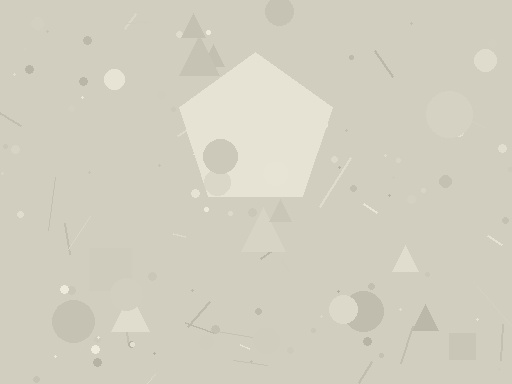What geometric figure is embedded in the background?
A pentagon is embedded in the background.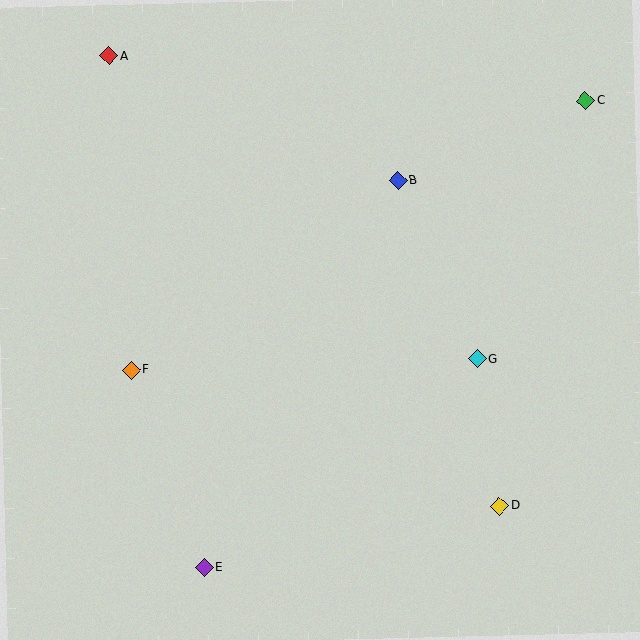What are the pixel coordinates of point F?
Point F is at (132, 370).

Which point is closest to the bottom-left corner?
Point E is closest to the bottom-left corner.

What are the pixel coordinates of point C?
Point C is at (585, 101).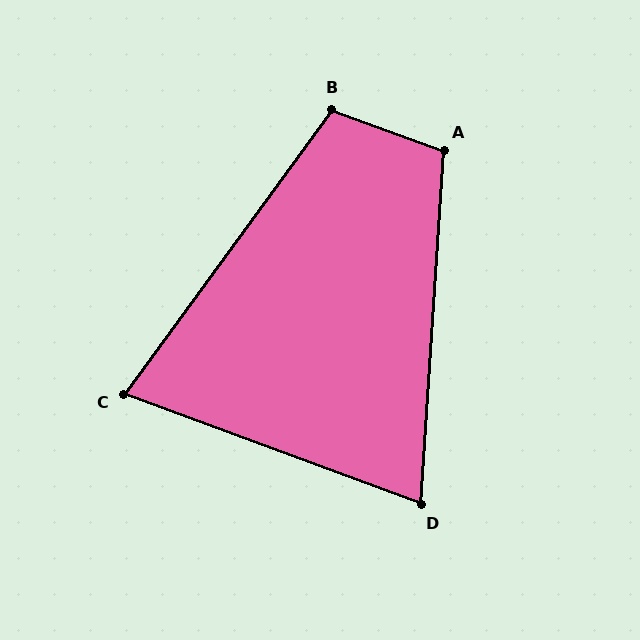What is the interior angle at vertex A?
Approximately 106 degrees (obtuse).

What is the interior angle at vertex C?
Approximately 74 degrees (acute).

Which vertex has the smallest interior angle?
D, at approximately 74 degrees.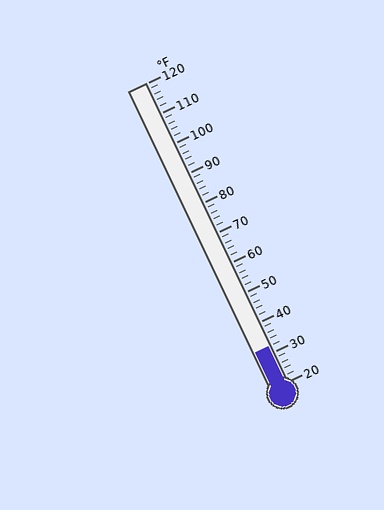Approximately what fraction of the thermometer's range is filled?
The thermometer is filled to approximately 10% of its range.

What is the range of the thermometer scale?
The thermometer scale ranges from 20°F to 120°F.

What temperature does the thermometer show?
The thermometer shows approximately 32°F.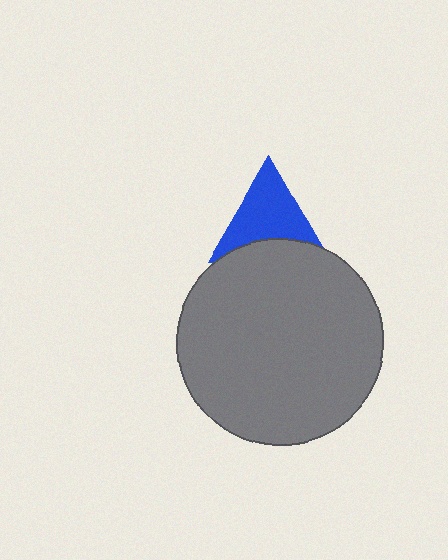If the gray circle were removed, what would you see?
You would see the complete blue triangle.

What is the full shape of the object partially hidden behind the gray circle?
The partially hidden object is a blue triangle.